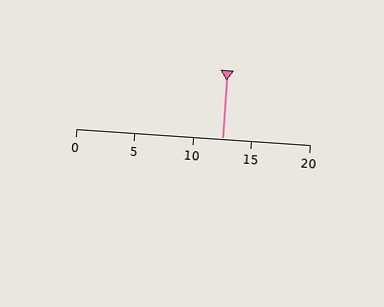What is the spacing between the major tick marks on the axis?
The major ticks are spaced 5 apart.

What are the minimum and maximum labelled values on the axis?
The axis runs from 0 to 20.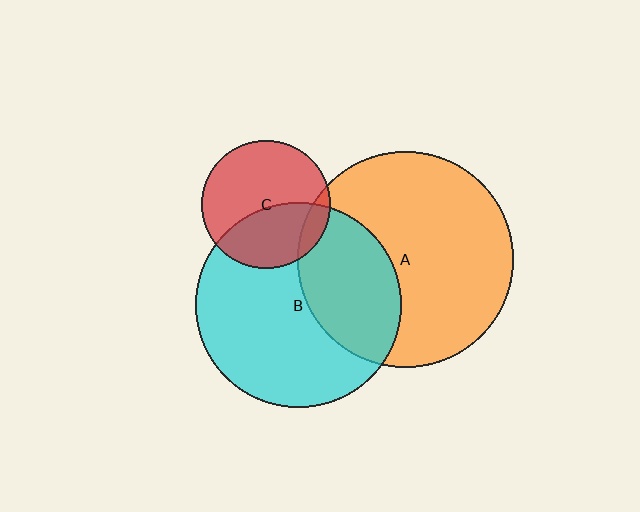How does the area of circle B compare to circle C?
Approximately 2.5 times.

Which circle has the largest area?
Circle A (orange).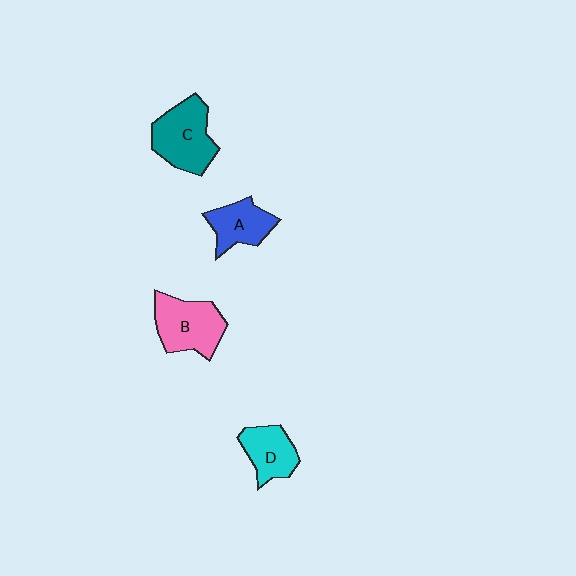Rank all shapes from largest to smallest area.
From largest to smallest: C (teal), B (pink), A (blue), D (cyan).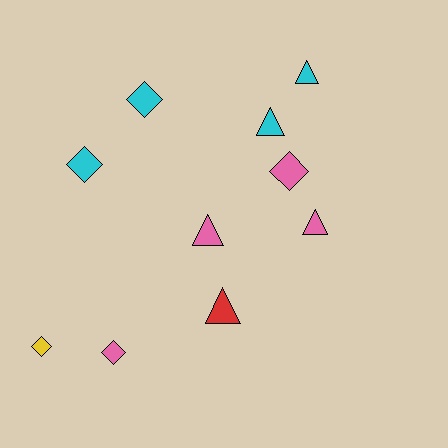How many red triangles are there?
There is 1 red triangle.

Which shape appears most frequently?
Diamond, with 5 objects.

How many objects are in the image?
There are 10 objects.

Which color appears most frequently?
Pink, with 4 objects.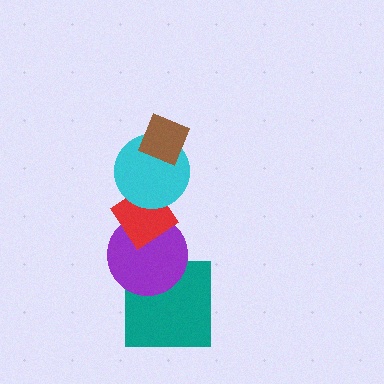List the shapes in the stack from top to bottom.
From top to bottom: the brown diamond, the cyan circle, the red diamond, the purple circle, the teal square.